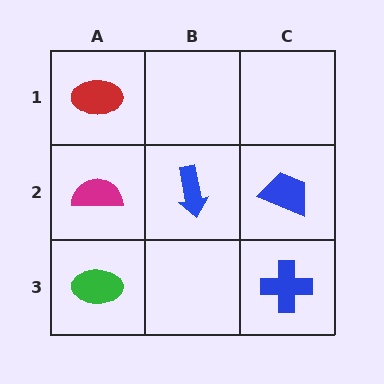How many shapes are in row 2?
3 shapes.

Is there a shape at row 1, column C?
No, that cell is empty.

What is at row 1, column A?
A red ellipse.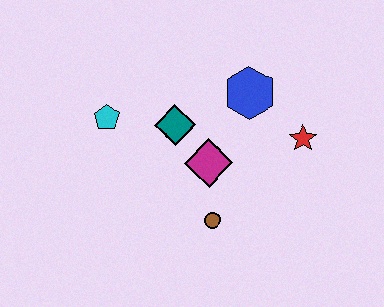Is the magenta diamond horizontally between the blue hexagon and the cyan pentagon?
Yes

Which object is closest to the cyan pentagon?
The teal diamond is closest to the cyan pentagon.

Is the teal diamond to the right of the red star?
No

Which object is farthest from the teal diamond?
The red star is farthest from the teal diamond.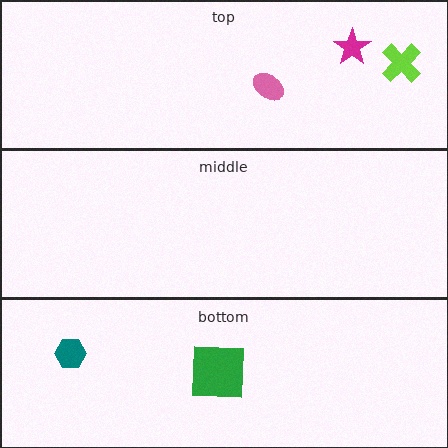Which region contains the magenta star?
The top region.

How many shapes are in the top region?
3.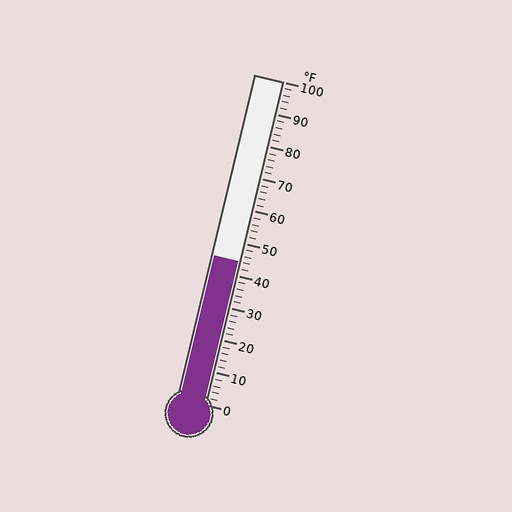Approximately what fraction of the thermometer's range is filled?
The thermometer is filled to approximately 45% of its range.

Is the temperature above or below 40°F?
The temperature is above 40°F.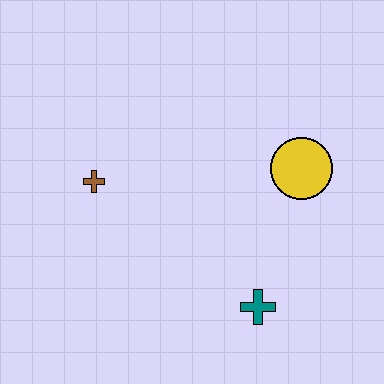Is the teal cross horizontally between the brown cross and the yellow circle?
Yes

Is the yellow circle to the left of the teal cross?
No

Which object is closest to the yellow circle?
The teal cross is closest to the yellow circle.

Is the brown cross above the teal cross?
Yes